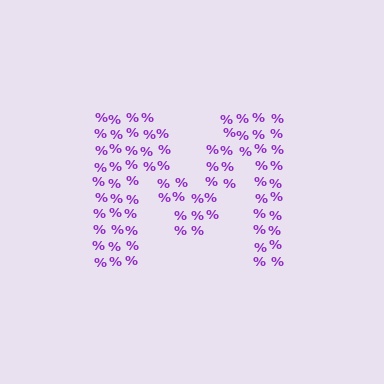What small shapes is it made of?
It is made of small percent signs.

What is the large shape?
The large shape is the letter M.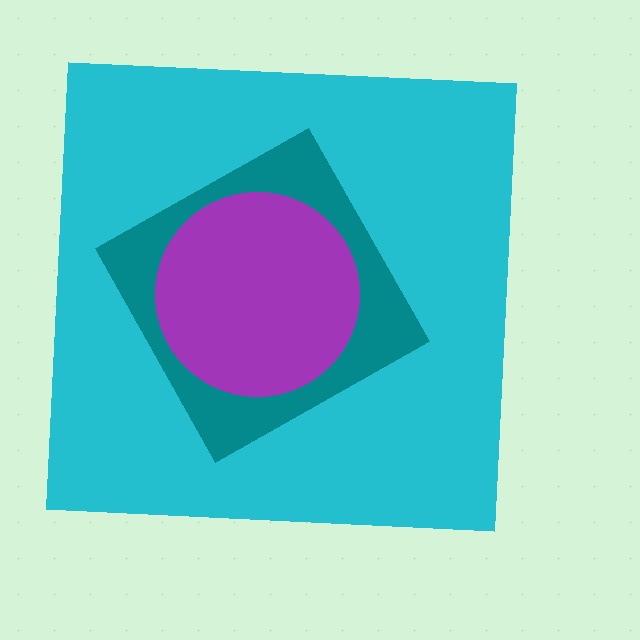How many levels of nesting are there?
3.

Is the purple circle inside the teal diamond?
Yes.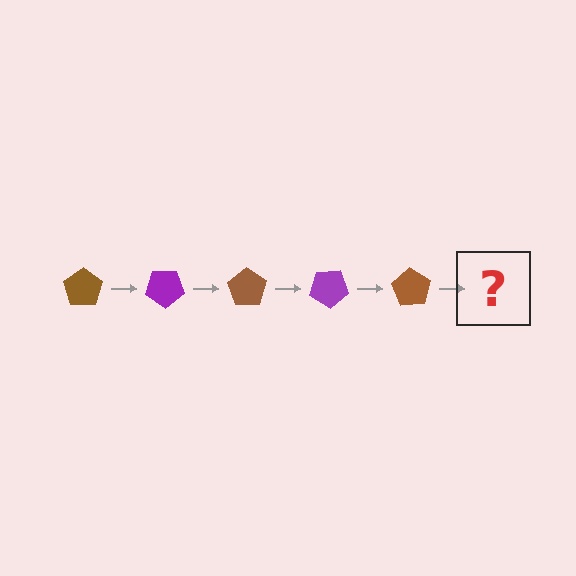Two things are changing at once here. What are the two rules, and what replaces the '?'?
The two rules are that it rotates 35 degrees each step and the color cycles through brown and purple. The '?' should be a purple pentagon, rotated 175 degrees from the start.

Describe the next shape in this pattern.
It should be a purple pentagon, rotated 175 degrees from the start.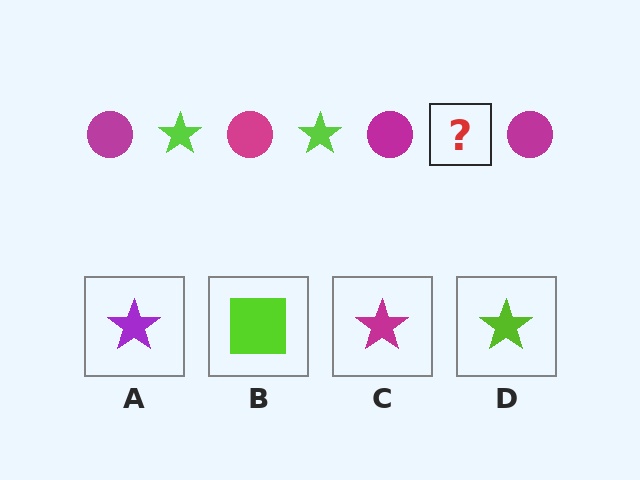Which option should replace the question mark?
Option D.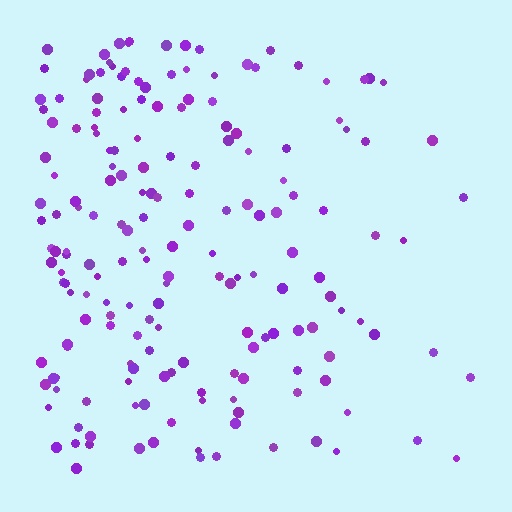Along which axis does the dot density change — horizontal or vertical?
Horizontal.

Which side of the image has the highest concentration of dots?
The left.